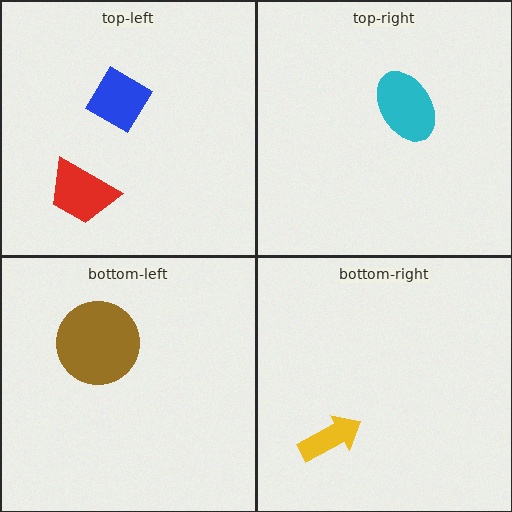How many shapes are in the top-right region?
1.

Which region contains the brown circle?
The bottom-left region.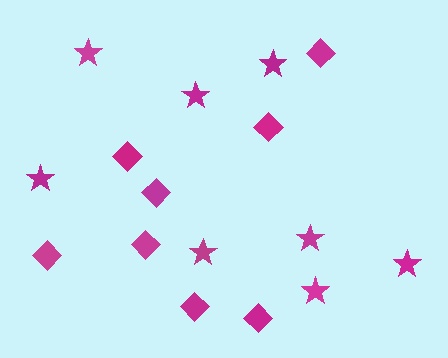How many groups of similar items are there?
There are 2 groups: one group of stars (8) and one group of diamonds (8).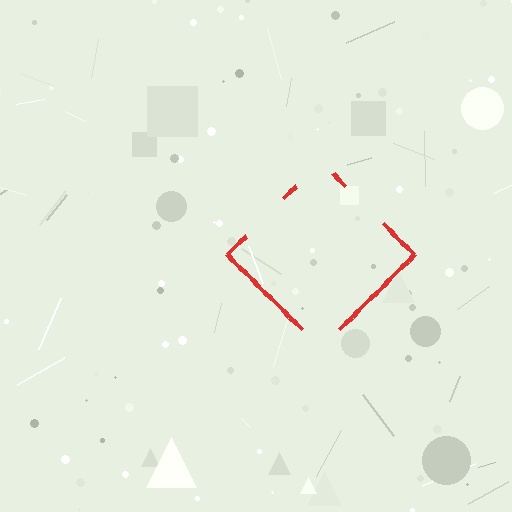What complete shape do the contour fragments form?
The contour fragments form a diamond.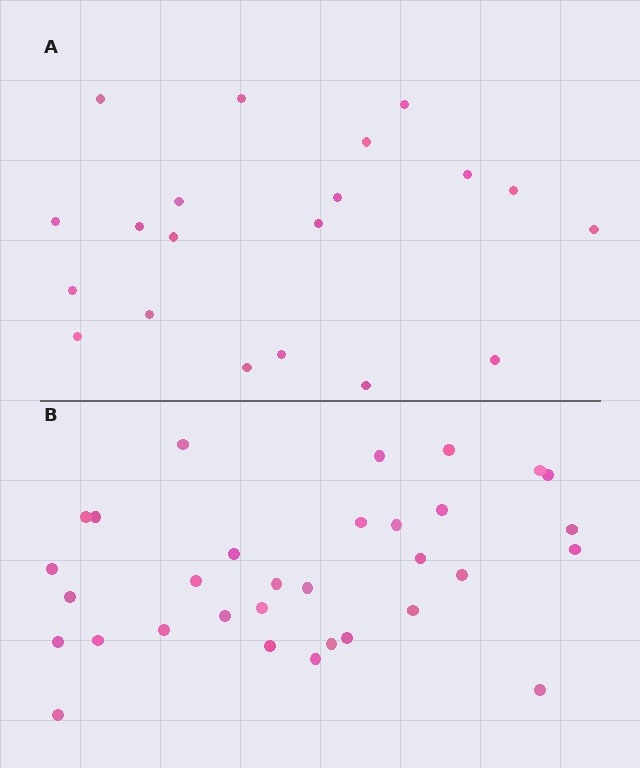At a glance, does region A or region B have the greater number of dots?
Region B (the bottom region) has more dots.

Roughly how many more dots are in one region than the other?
Region B has roughly 12 or so more dots than region A.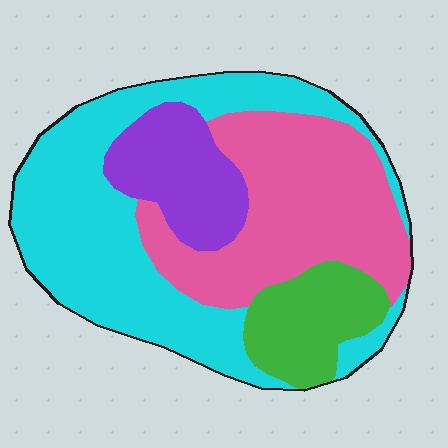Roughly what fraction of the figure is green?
Green covers about 15% of the figure.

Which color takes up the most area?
Cyan, at roughly 40%.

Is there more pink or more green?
Pink.